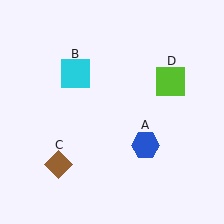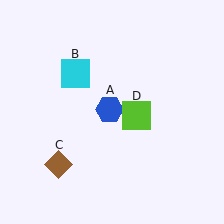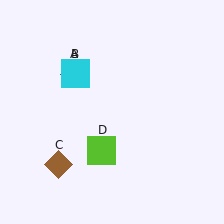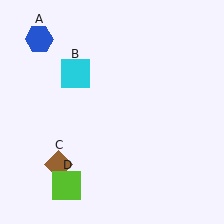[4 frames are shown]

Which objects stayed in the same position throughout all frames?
Cyan square (object B) and brown diamond (object C) remained stationary.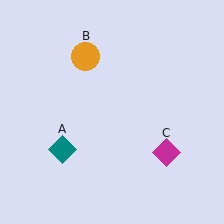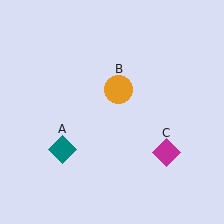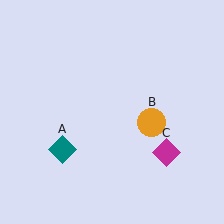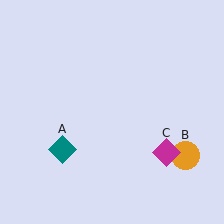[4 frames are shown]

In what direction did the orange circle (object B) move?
The orange circle (object B) moved down and to the right.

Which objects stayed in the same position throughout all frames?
Teal diamond (object A) and magenta diamond (object C) remained stationary.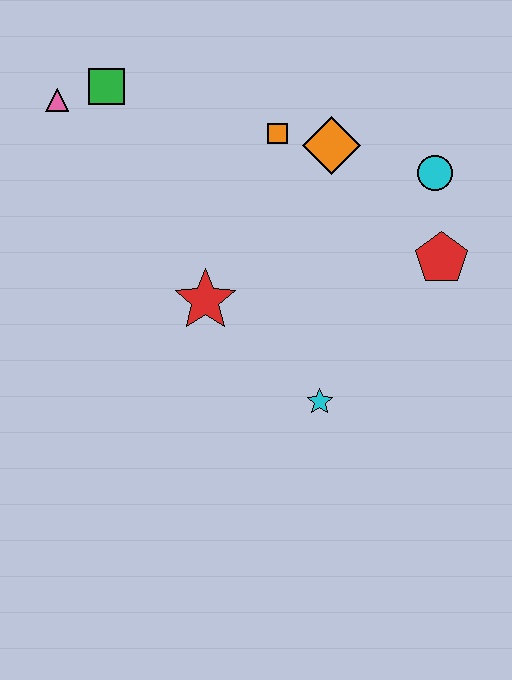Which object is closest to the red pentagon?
The cyan circle is closest to the red pentagon.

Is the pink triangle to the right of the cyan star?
No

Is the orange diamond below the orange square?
Yes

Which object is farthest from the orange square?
The cyan star is farthest from the orange square.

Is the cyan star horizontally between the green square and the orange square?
No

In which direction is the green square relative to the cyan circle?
The green square is to the left of the cyan circle.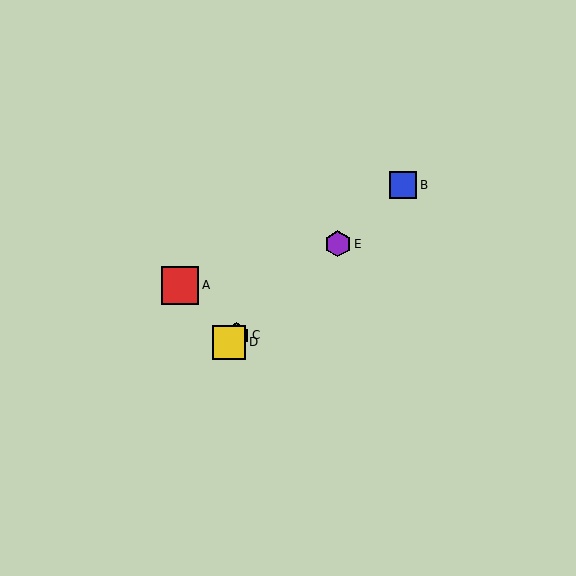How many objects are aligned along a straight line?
4 objects (B, C, D, E) are aligned along a straight line.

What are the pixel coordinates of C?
Object C is at (237, 335).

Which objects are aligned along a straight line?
Objects B, C, D, E are aligned along a straight line.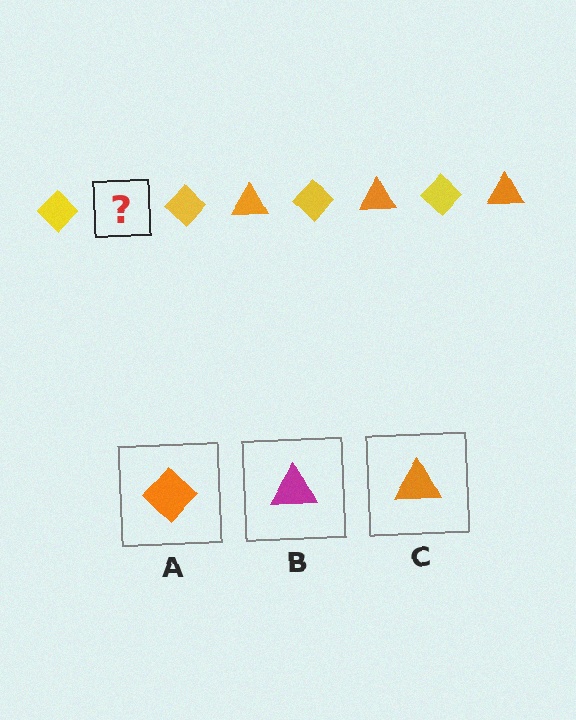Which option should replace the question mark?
Option C.